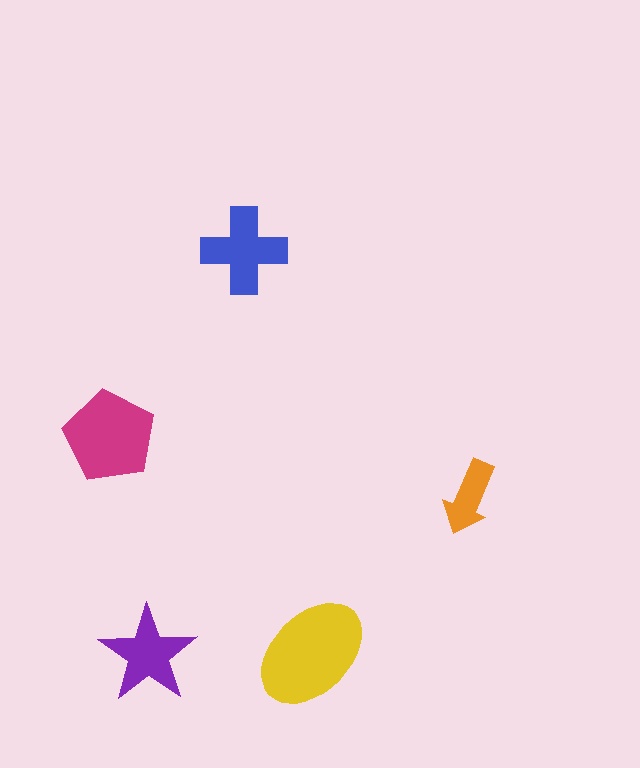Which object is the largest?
The yellow ellipse.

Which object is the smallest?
The orange arrow.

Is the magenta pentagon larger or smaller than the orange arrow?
Larger.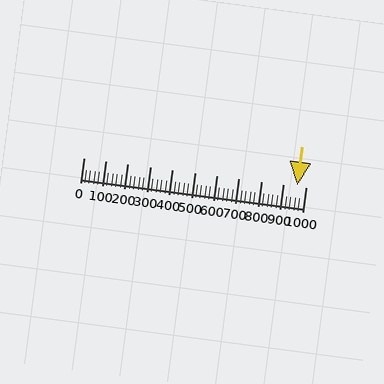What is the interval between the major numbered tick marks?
The major tick marks are spaced 100 units apart.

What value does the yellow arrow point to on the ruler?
The yellow arrow points to approximately 960.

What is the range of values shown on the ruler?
The ruler shows values from 0 to 1000.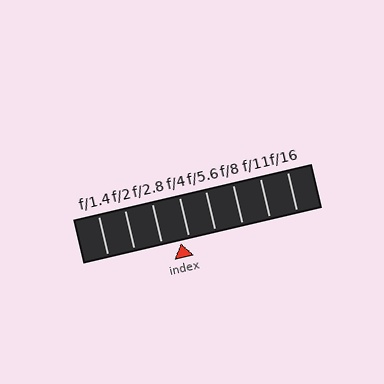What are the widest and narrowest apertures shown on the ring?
The widest aperture shown is f/1.4 and the narrowest is f/16.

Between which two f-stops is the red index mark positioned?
The index mark is between f/2.8 and f/4.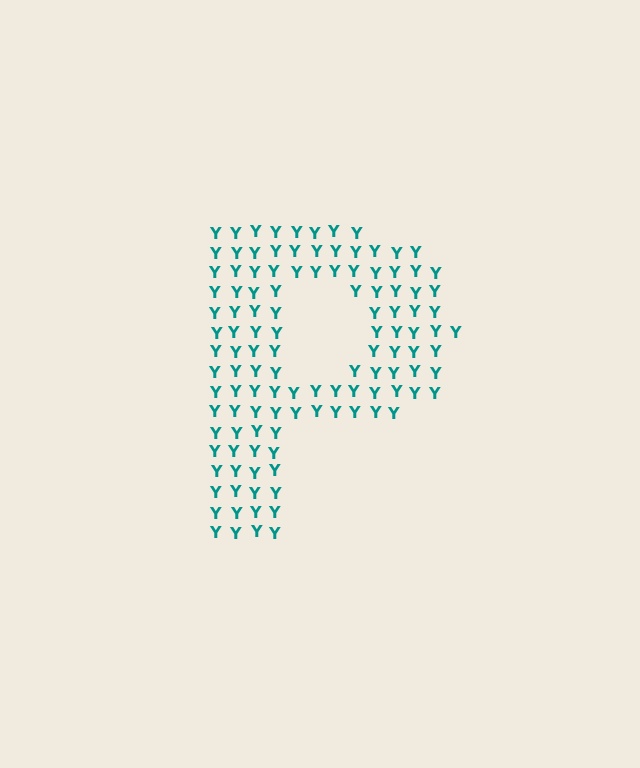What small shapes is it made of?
It is made of small letter Y's.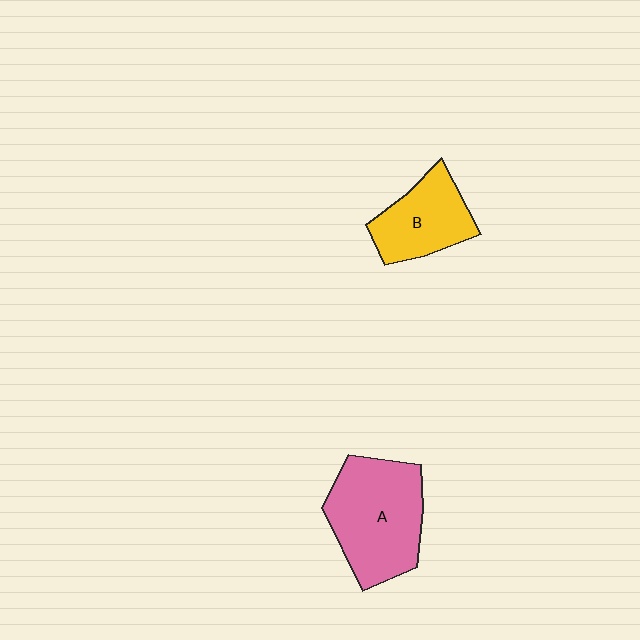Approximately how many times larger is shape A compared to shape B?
Approximately 1.6 times.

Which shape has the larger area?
Shape A (pink).